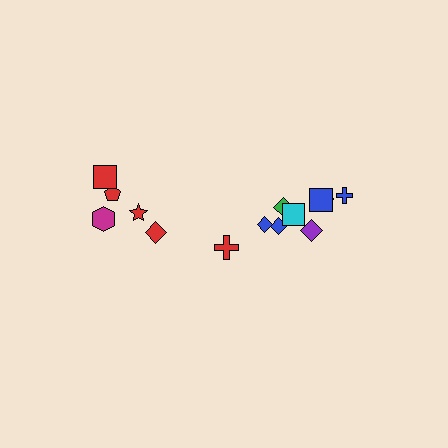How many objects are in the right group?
There are 8 objects.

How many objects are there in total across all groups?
There are 14 objects.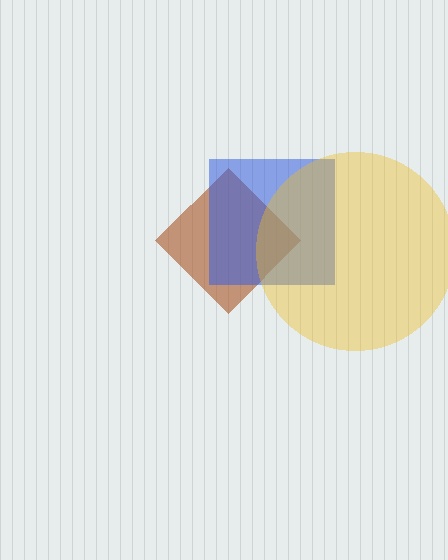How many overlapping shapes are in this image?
There are 3 overlapping shapes in the image.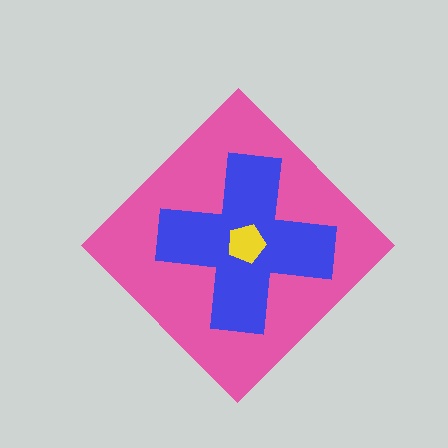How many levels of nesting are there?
3.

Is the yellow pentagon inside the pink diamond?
Yes.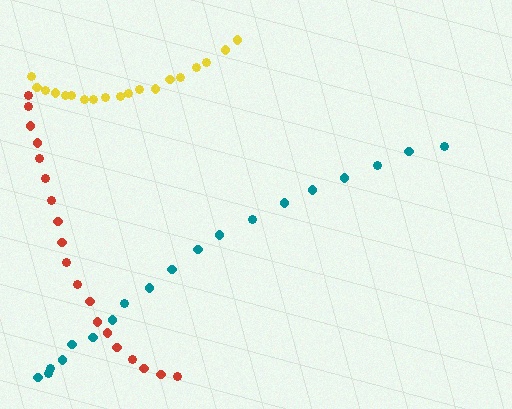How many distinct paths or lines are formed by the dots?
There are 3 distinct paths.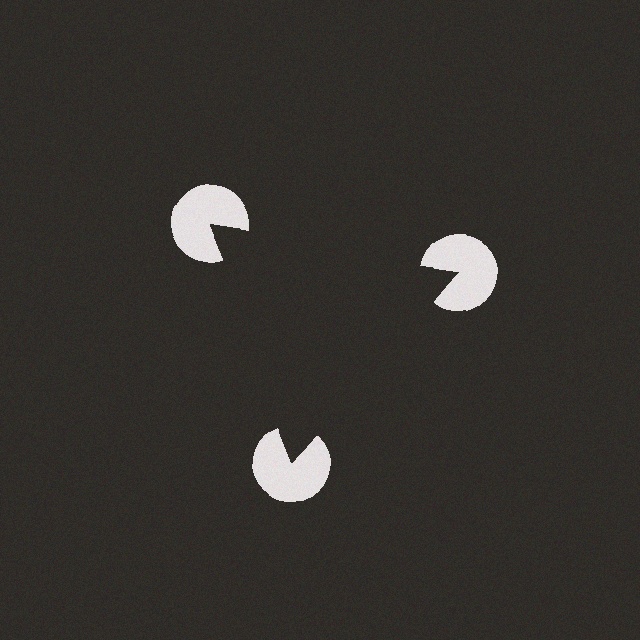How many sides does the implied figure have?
3 sides.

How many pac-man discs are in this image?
There are 3 — one at each vertex of the illusory triangle.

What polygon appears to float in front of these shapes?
An illusory triangle — its edges are inferred from the aligned wedge cuts in the pac-man discs, not physically drawn.